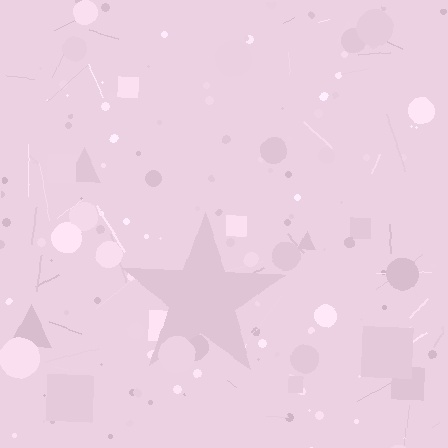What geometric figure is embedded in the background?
A star is embedded in the background.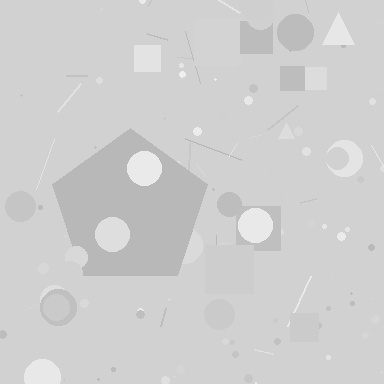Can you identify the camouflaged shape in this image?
The camouflaged shape is a pentagon.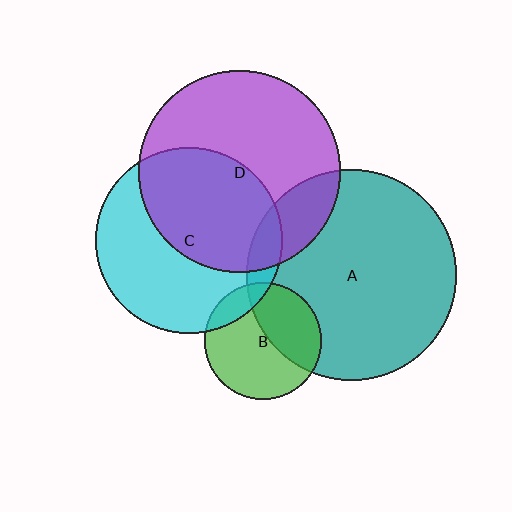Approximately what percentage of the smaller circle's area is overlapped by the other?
Approximately 40%.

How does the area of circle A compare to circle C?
Approximately 1.3 times.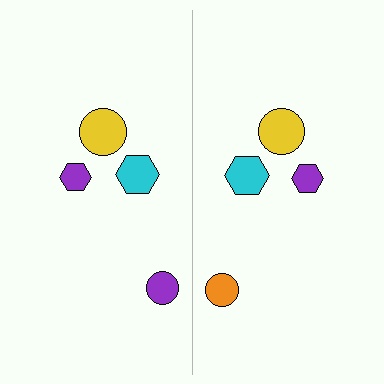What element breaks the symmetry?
The orange circle on the right side breaks the symmetry — its mirror counterpart is purple.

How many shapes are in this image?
There are 8 shapes in this image.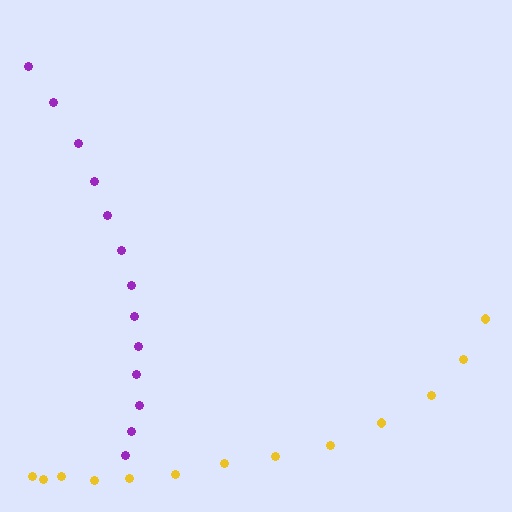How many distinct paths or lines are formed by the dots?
There are 2 distinct paths.